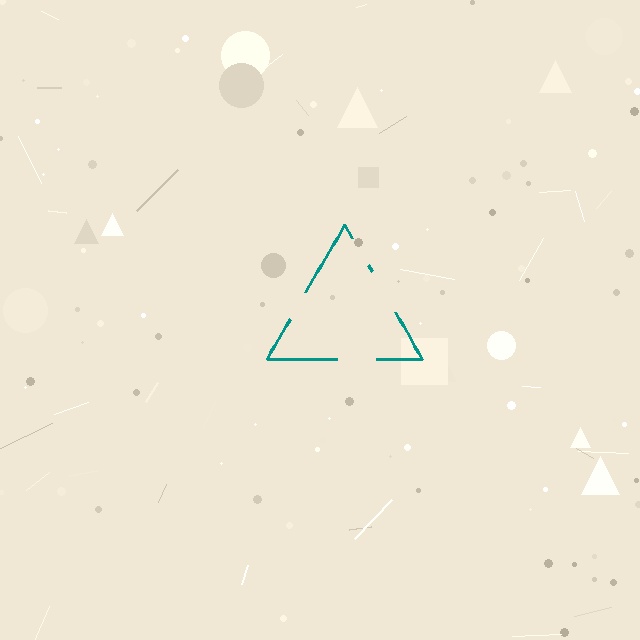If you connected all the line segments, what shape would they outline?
They would outline a triangle.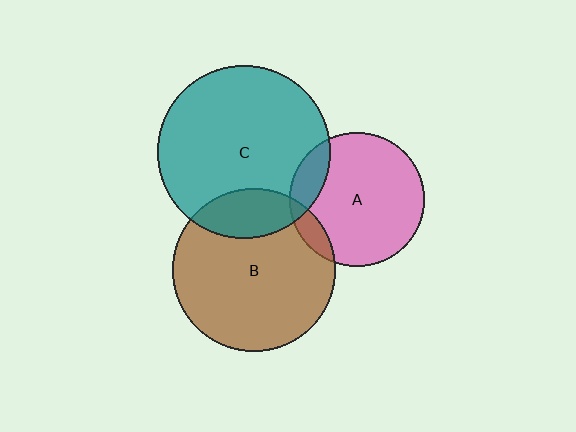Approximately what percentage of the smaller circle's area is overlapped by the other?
Approximately 20%.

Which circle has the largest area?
Circle C (teal).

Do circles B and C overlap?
Yes.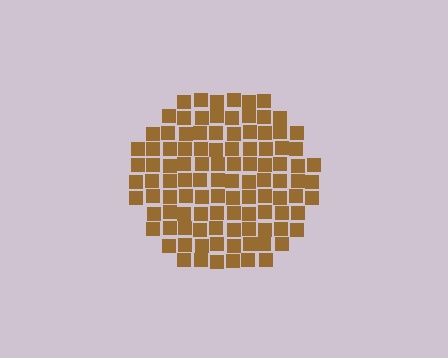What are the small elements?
The small elements are squares.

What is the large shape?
The large shape is a circle.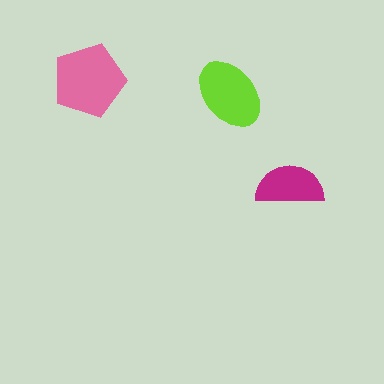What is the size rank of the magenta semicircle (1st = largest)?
3rd.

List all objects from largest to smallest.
The pink pentagon, the lime ellipse, the magenta semicircle.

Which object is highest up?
The pink pentagon is topmost.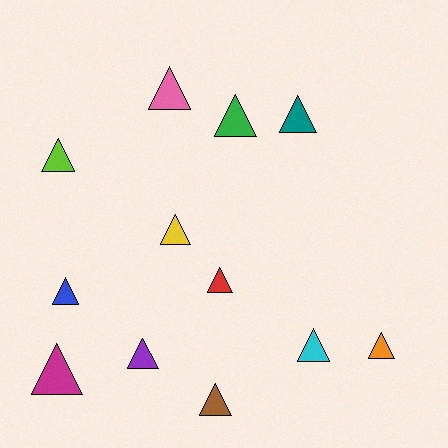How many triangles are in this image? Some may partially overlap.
There are 12 triangles.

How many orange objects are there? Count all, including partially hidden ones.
There is 1 orange object.